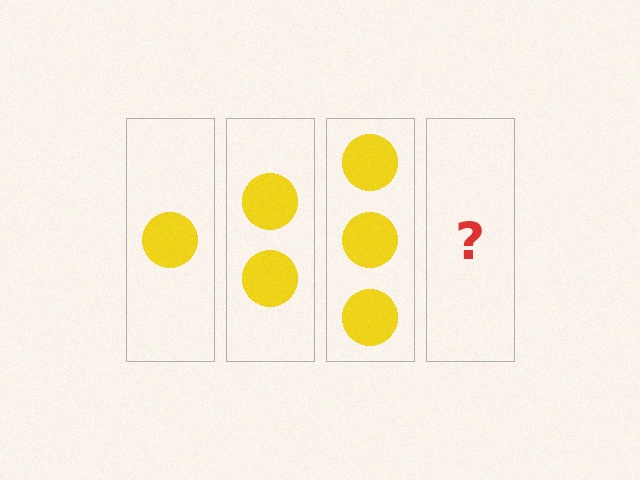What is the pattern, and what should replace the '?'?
The pattern is that each step adds one more circle. The '?' should be 4 circles.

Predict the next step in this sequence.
The next step is 4 circles.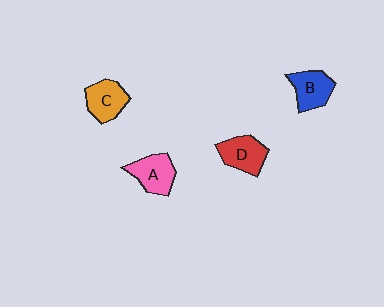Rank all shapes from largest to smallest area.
From largest to smallest: D (red), A (pink), B (blue), C (orange).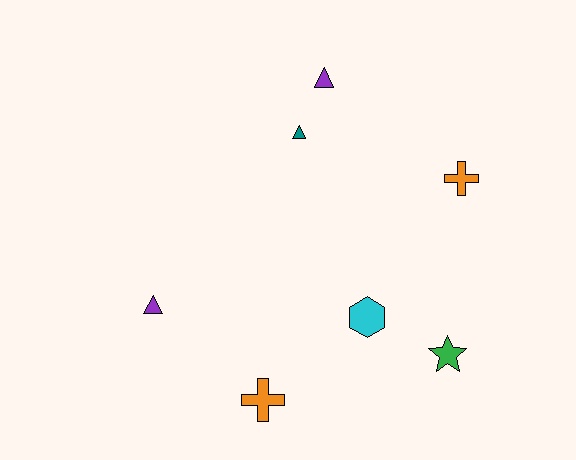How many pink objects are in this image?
There are no pink objects.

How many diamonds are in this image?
There are no diamonds.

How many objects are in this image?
There are 7 objects.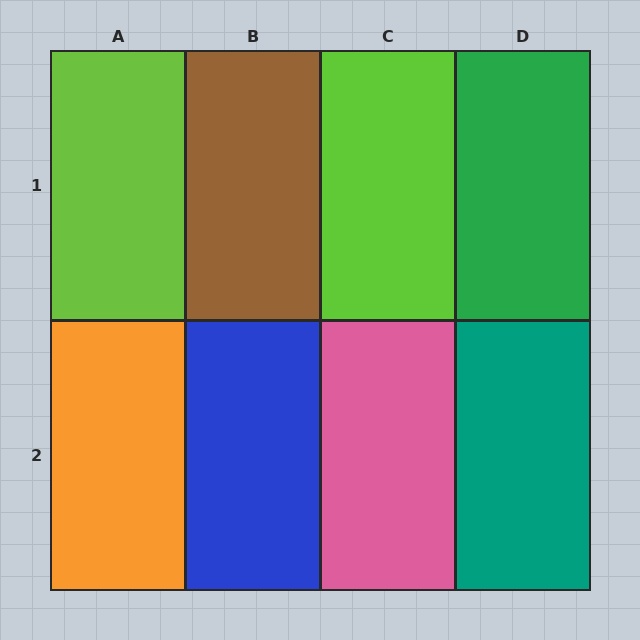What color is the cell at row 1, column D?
Green.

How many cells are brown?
1 cell is brown.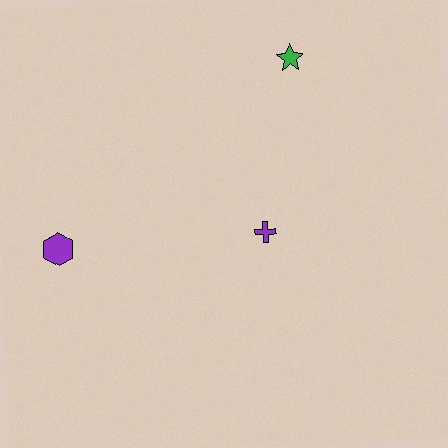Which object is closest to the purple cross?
The green star is closest to the purple cross.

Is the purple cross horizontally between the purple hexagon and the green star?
Yes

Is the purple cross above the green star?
No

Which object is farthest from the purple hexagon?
The green star is farthest from the purple hexagon.